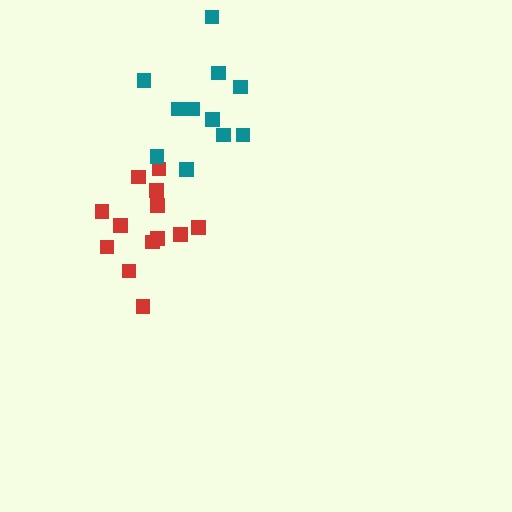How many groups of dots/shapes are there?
There are 2 groups.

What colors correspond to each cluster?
The clusters are colored: red, teal.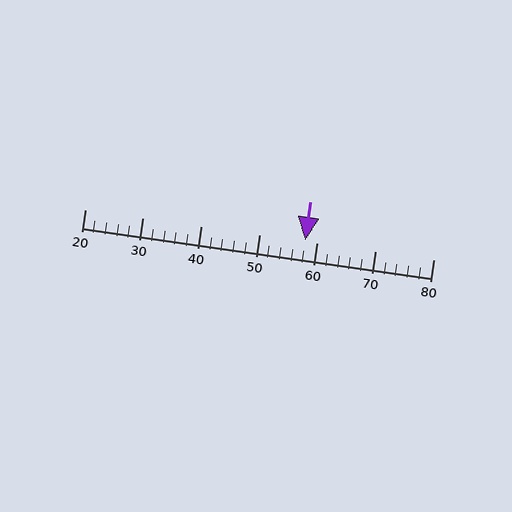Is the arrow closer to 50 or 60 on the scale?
The arrow is closer to 60.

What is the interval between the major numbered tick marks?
The major tick marks are spaced 10 units apart.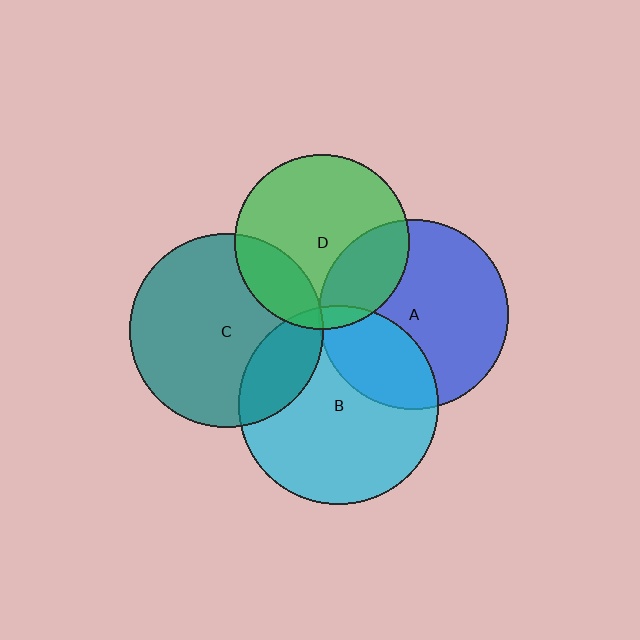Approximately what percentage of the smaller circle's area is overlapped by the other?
Approximately 5%.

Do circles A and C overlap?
Yes.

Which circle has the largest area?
Circle B (cyan).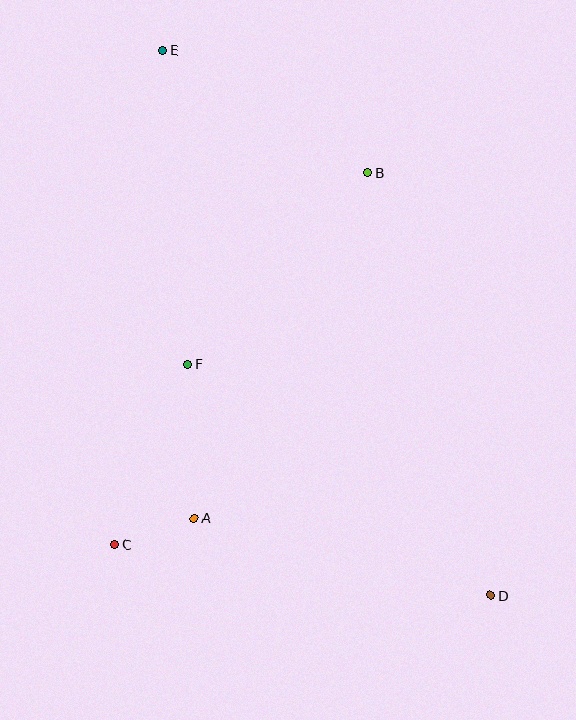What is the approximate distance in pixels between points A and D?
The distance between A and D is approximately 306 pixels.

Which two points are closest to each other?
Points A and C are closest to each other.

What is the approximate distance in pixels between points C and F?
The distance between C and F is approximately 195 pixels.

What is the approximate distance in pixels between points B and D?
The distance between B and D is approximately 440 pixels.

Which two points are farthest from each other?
Points D and E are farthest from each other.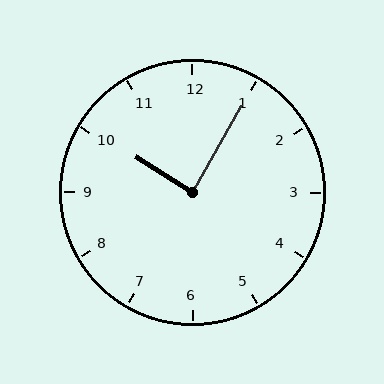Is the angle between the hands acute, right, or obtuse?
It is right.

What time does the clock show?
10:05.